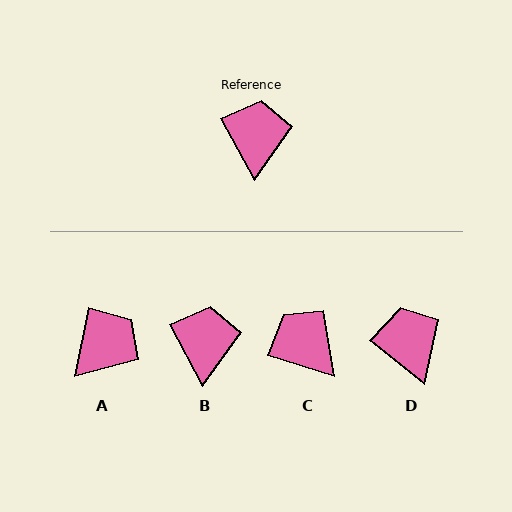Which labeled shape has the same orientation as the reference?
B.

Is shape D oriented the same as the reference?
No, it is off by about 23 degrees.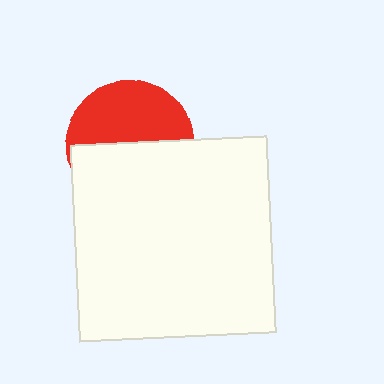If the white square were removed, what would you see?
You would see the complete red circle.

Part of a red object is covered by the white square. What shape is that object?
It is a circle.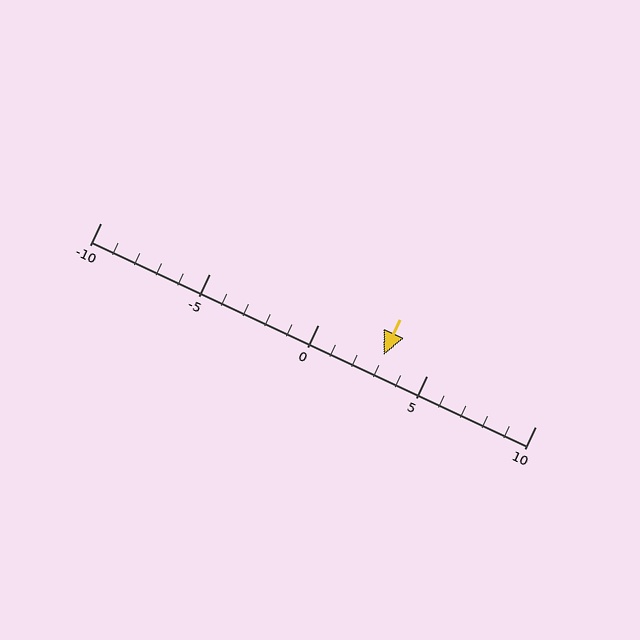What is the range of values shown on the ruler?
The ruler shows values from -10 to 10.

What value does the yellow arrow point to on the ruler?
The yellow arrow points to approximately 3.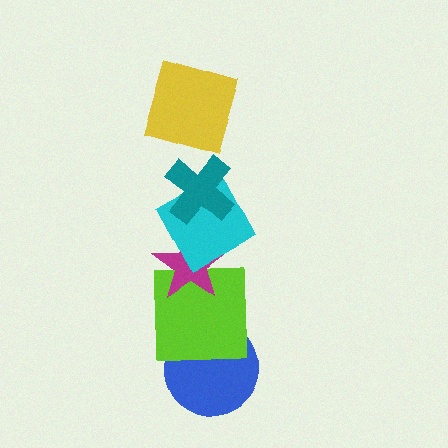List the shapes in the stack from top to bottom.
From top to bottom: the yellow square, the teal cross, the cyan square, the magenta star, the lime square, the blue circle.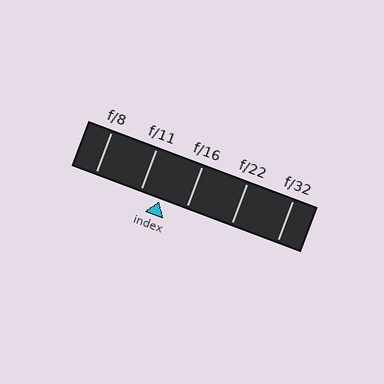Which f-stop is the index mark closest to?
The index mark is closest to f/11.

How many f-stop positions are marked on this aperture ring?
There are 5 f-stop positions marked.